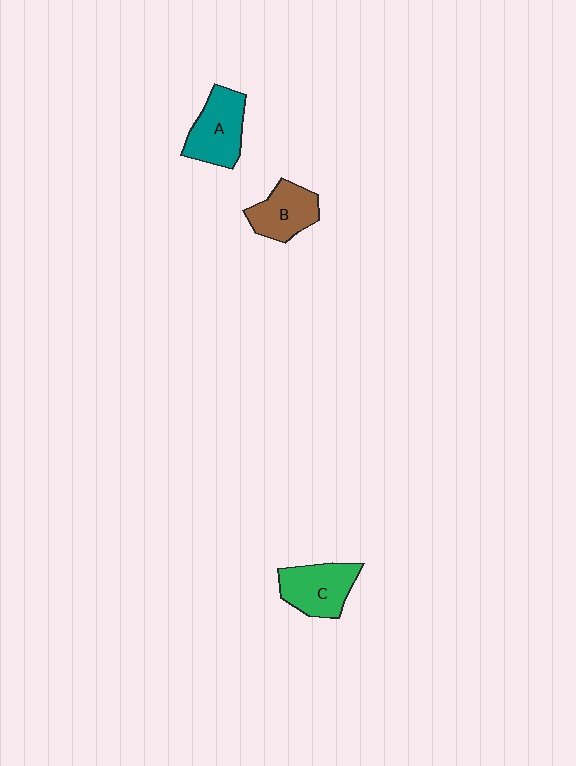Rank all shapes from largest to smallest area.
From largest to smallest: A (teal), C (green), B (brown).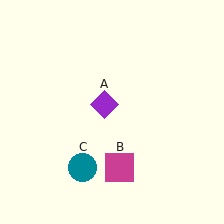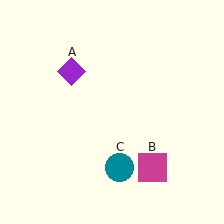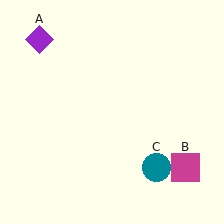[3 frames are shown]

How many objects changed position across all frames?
3 objects changed position: purple diamond (object A), magenta square (object B), teal circle (object C).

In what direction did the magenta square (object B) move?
The magenta square (object B) moved right.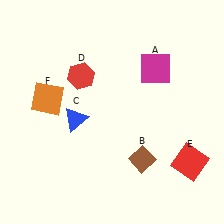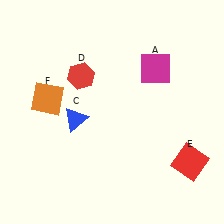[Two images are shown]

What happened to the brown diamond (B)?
The brown diamond (B) was removed in Image 2. It was in the bottom-right area of Image 1.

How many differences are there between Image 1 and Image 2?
There is 1 difference between the two images.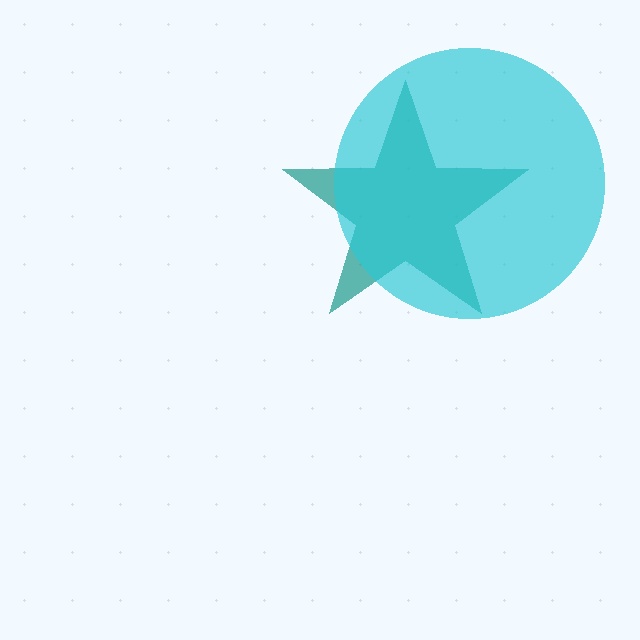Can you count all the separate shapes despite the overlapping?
Yes, there are 2 separate shapes.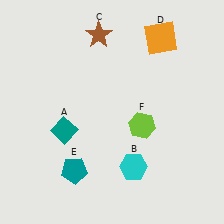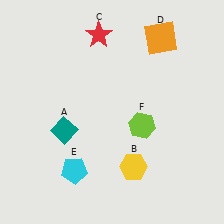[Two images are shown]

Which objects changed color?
B changed from cyan to yellow. C changed from brown to red. E changed from teal to cyan.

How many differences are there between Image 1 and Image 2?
There are 3 differences between the two images.